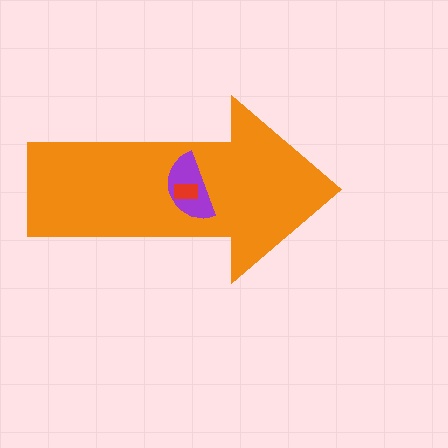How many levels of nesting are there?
3.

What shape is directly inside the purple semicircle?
The red rectangle.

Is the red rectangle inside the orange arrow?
Yes.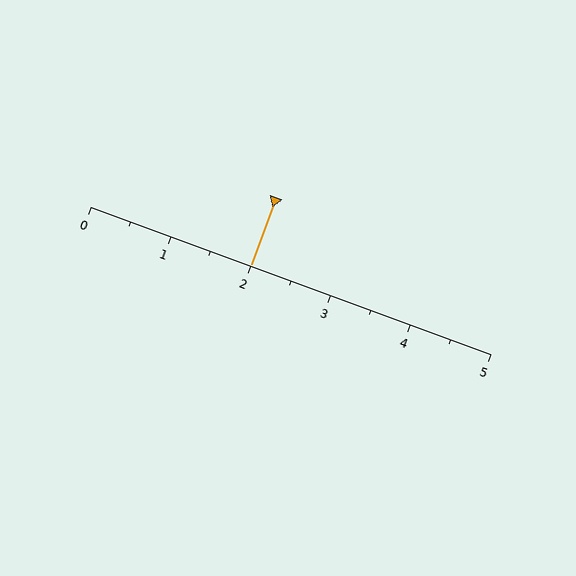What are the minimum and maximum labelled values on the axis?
The axis runs from 0 to 5.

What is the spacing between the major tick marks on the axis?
The major ticks are spaced 1 apart.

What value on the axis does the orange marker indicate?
The marker indicates approximately 2.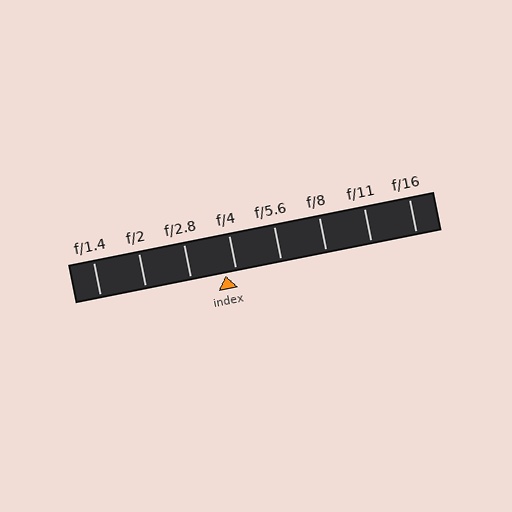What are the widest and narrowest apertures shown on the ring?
The widest aperture shown is f/1.4 and the narrowest is f/16.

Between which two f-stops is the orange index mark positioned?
The index mark is between f/2.8 and f/4.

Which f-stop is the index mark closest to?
The index mark is closest to f/4.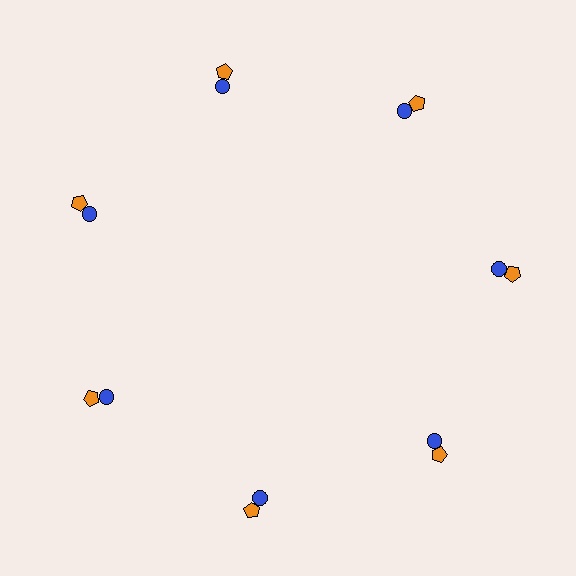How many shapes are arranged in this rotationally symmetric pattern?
There are 14 shapes, arranged in 7 groups of 2.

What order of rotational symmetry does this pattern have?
This pattern has 7-fold rotational symmetry.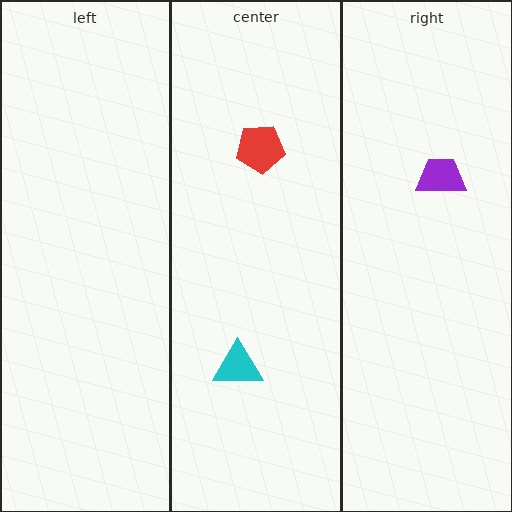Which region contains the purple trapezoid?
The right region.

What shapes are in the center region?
The cyan triangle, the red pentagon.